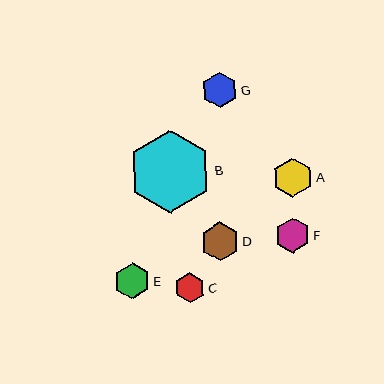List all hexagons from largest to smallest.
From largest to smallest: B, A, D, E, G, F, C.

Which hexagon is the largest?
Hexagon B is the largest with a size of approximately 83 pixels.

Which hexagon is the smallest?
Hexagon C is the smallest with a size of approximately 30 pixels.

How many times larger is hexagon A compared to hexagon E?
Hexagon A is approximately 1.1 times the size of hexagon E.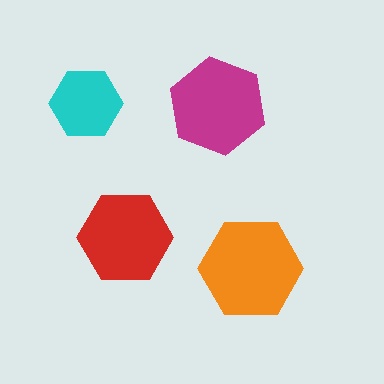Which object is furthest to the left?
The cyan hexagon is leftmost.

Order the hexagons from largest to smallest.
the orange one, the magenta one, the red one, the cyan one.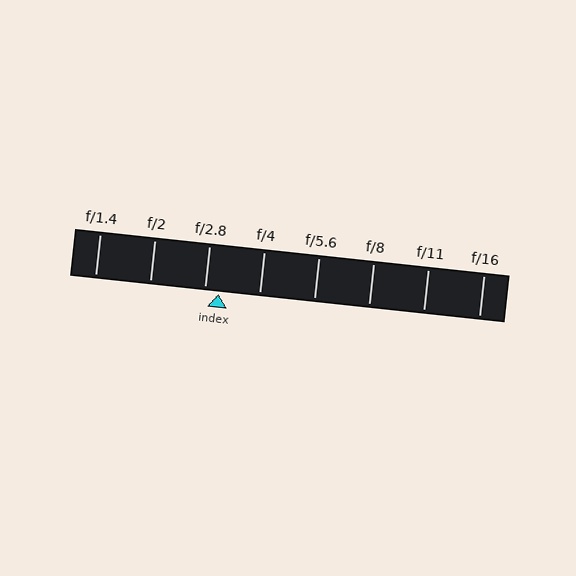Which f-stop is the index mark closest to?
The index mark is closest to f/2.8.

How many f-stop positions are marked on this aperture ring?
There are 8 f-stop positions marked.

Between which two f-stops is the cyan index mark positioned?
The index mark is between f/2.8 and f/4.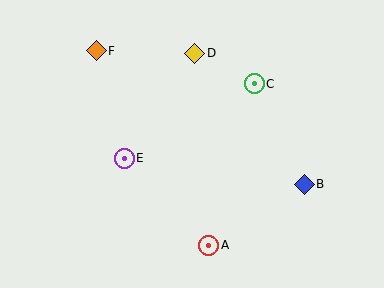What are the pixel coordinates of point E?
Point E is at (124, 158).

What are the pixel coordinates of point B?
Point B is at (304, 184).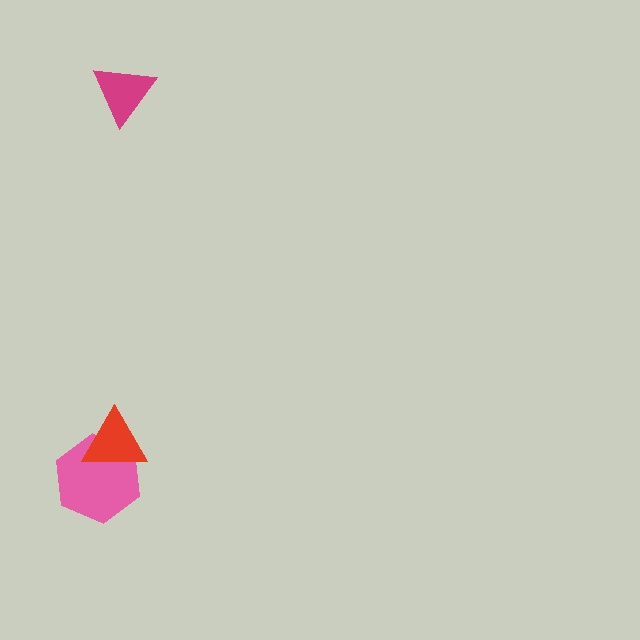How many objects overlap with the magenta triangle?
0 objects overlap with the magenta triangle.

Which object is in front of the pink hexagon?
The red triangle is in front of the pink hexagon.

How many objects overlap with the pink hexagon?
1 object overlaps with the pink hexagon.